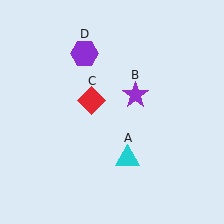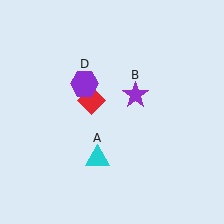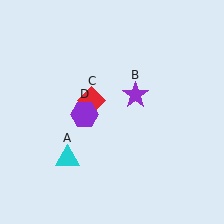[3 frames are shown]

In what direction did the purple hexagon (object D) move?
The purple hexagon (object D) moved down.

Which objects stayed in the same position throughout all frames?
Purple star (object B) and red diamond (object C) remained stationary.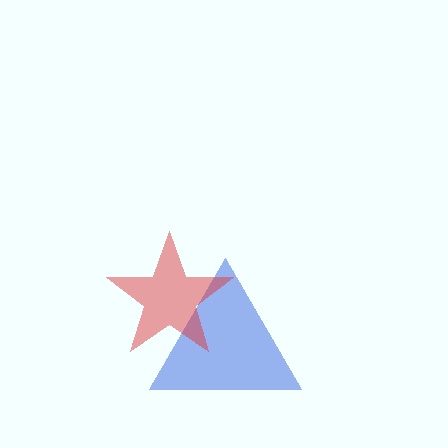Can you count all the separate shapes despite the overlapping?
Yes, there are 2 separate shapes.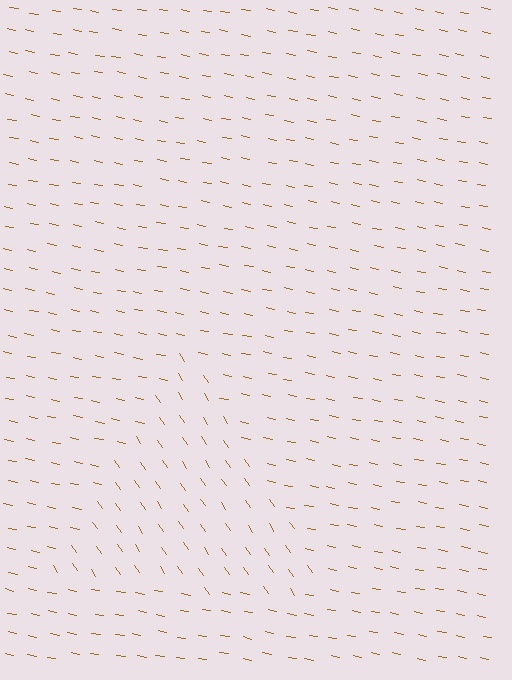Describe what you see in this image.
The image is filled with small brown line segments. A triangle region in the image has lines oriented differently from the surrounding lines, creating a visible texture boundary.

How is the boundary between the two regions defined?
The boundary is defined purely by a change in line orientation (approximately 45 degrees difference). All lines are the same color and thickness.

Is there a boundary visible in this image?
Yes, there is a texture boundary formed by a change in line orientation.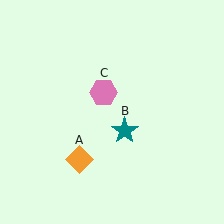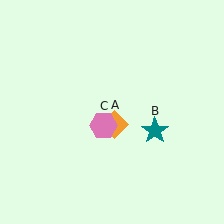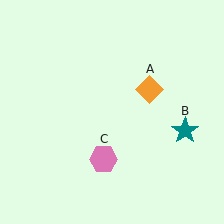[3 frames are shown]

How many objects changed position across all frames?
3 objects changed position: orange diamond (object A), teal star (object B), pink hexagon (object C).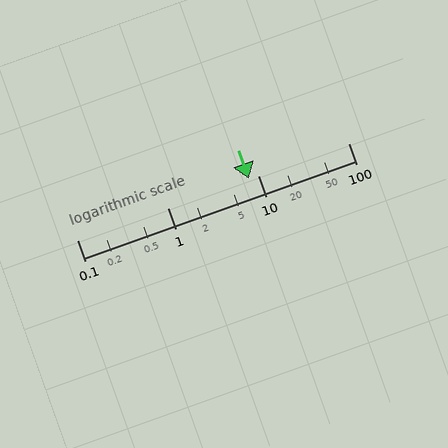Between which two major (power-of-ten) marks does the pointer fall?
The pointer is between 1 and 10.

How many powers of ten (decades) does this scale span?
The scale spans 3 decades, from 0.1 to 100.